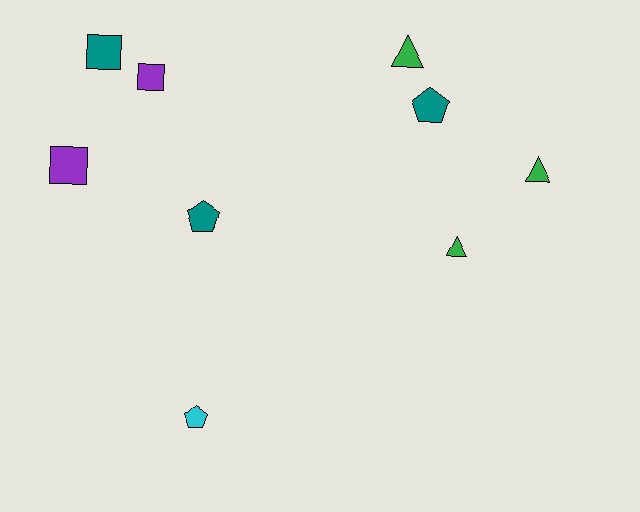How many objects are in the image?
There are 9 objects.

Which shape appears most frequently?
Pentagon, with 3 objects.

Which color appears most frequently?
Green, with 3 objects.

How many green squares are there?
There are no green squares.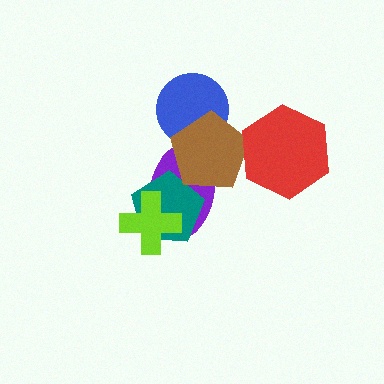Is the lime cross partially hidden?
No, no other shape covers it.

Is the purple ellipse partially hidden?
Yes, it is partially covered by another shape.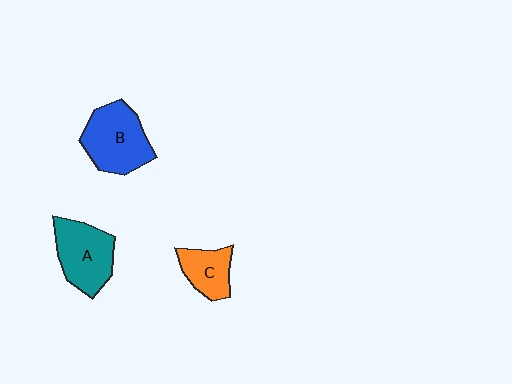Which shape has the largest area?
Shape B (blue).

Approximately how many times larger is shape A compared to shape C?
Approximately 1.5 times.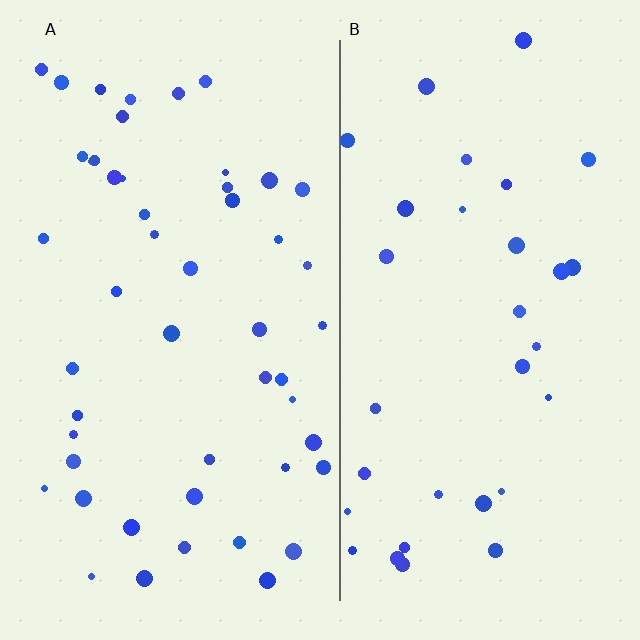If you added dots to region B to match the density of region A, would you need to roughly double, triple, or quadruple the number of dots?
Approximately double.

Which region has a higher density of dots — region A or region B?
A (the left).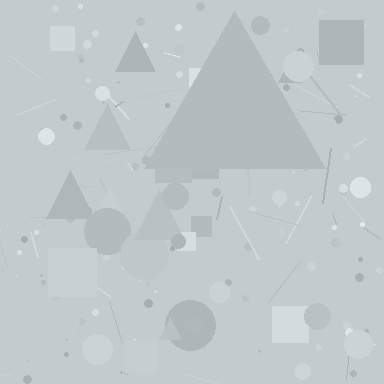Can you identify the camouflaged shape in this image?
The camouflaged shape is a triangle.